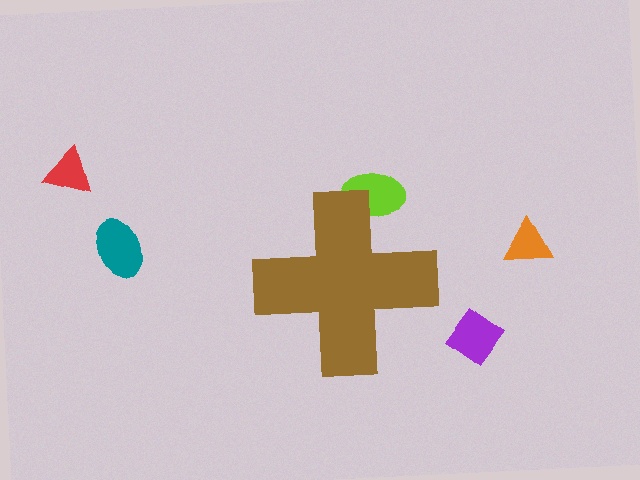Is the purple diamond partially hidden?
No, the purple diamond is fully visible.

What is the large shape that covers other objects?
A brown cross.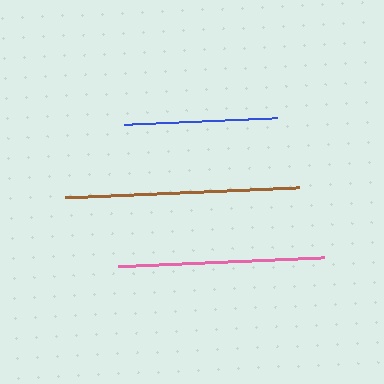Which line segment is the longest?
The brown line is the longest at approximately 233 pixels.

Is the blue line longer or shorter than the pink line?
The pink line is longer than the blue line.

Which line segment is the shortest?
The blue line is the shortest at approximately 153 pixels.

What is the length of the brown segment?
The brown segment is approximately 233 pixels long.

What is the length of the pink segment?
The pink segment is approximately 206 pixels long.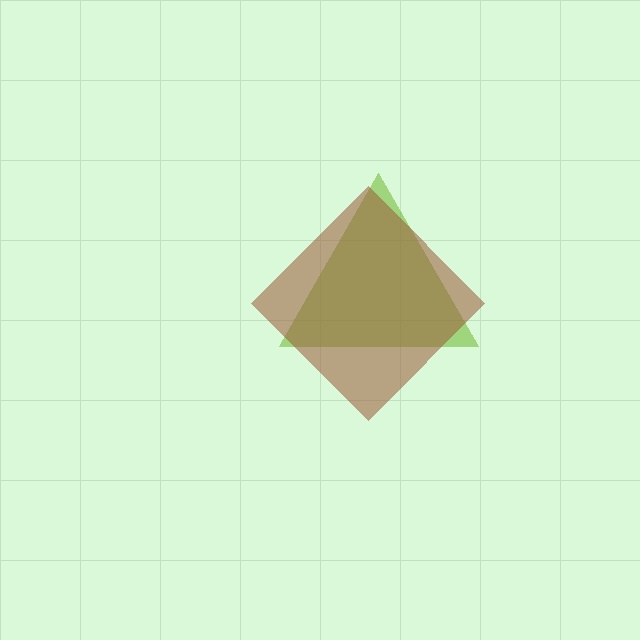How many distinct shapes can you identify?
There are 2 distinct shapes: a lime triangle, a brown diamond.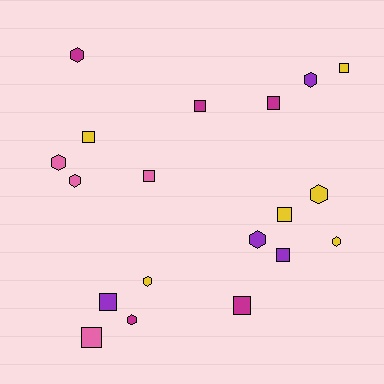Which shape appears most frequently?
Square, with 10 objects.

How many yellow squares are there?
There are 3 yellow squares.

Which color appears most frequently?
Yellow, with 6 objects.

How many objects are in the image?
There are 19 objects.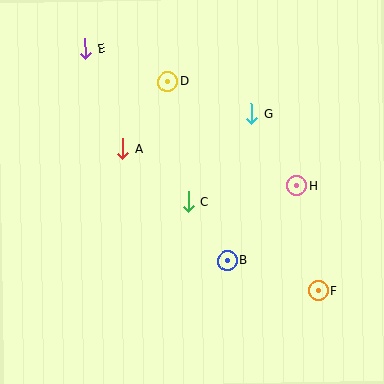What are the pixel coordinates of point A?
Point A is at (123, 149).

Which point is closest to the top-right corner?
Point G is closest to the top-right corner.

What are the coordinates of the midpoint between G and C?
The midpoint between G and C is at (220, 158).